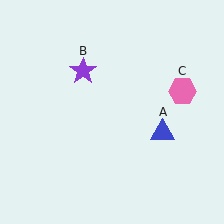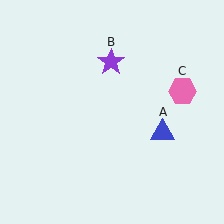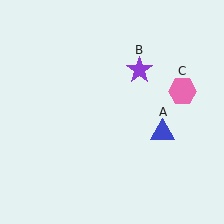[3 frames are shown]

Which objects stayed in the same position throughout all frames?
Blue triangle (object A) and pink hexagon (object C) remained stationary.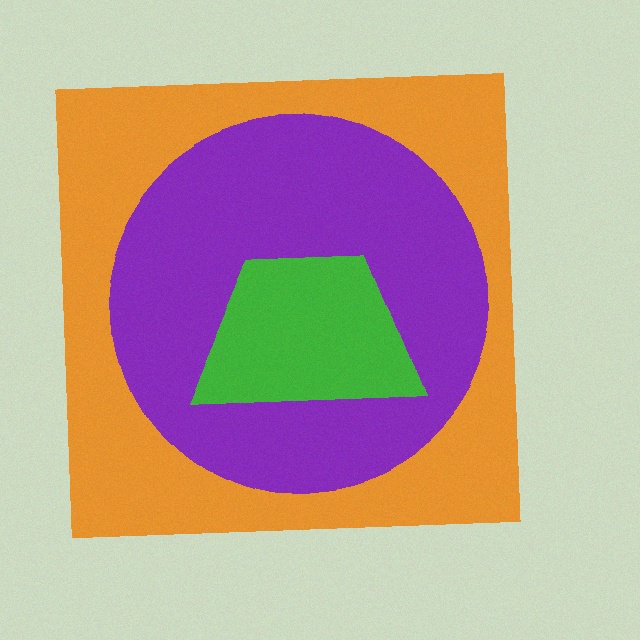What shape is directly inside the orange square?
The purple circle.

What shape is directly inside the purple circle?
The green trapezoid.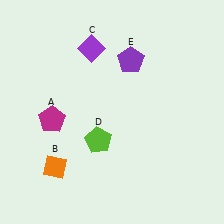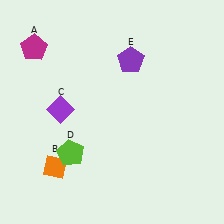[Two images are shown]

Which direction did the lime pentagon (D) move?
The lime pentagon (D) moved left.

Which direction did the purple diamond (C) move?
The purple diamond (C) moved down.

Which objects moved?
The objects that moved are: the magenta pentagon (A), the purple diamond (C), the lime pentagon (D).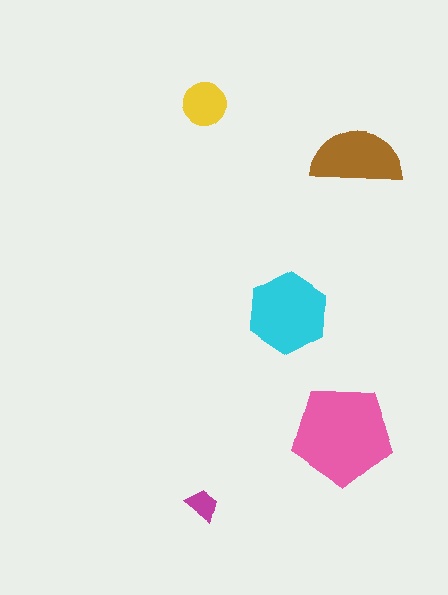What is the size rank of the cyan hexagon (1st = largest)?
2nd.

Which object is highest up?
The yellow circle is topmost.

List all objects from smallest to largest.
The magenta trapezoid, the yellow circle, the brown semicircle, the cyan hexagon, the pink pentagon.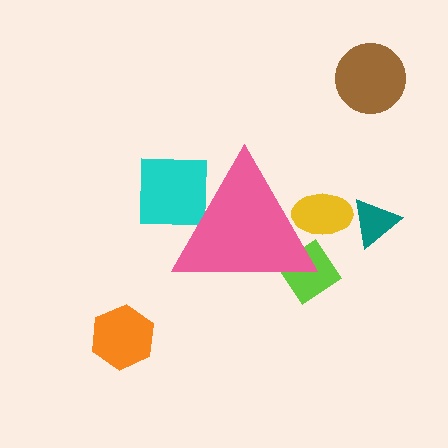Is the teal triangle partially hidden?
No, the teal triangle is fully visible.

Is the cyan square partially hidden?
Yes, the cyan square is partially hidden behind the pink triangle.